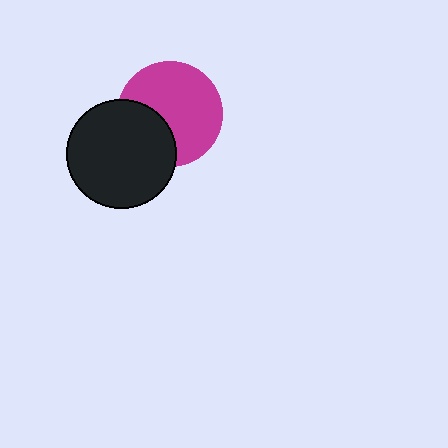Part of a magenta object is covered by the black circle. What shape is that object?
It is a circle.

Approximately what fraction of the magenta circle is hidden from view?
Roughly 32% of the magenta circle is hidden behind the black circle.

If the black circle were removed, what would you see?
You would see the complete magenta circle.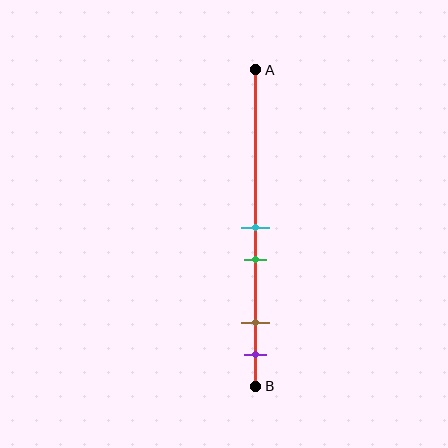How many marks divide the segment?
There are 4 marks dividing the segment.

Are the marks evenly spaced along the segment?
No, the marks are not evenly spaced.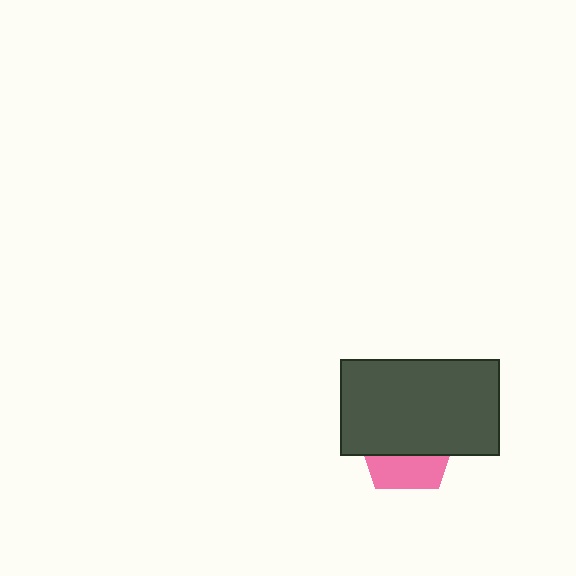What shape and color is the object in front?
The object in front is a dark gray rectangle.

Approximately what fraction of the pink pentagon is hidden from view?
Roughly 64% of the pink pentagon is hidden behind the dark gray rectangle.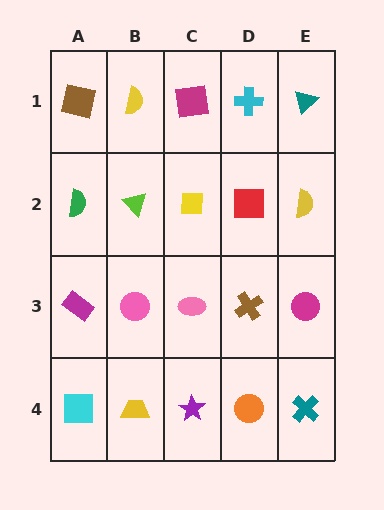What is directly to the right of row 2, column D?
A yellow semicircle.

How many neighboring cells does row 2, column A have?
3.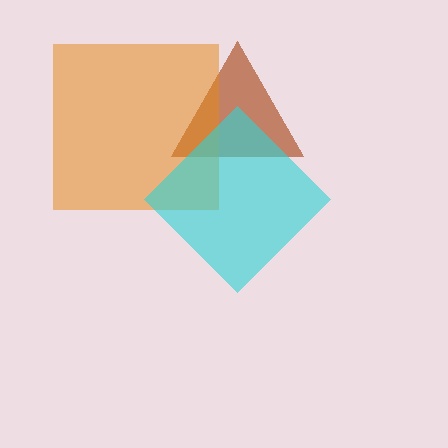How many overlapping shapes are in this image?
There are 3 overlapping shapes in the image.